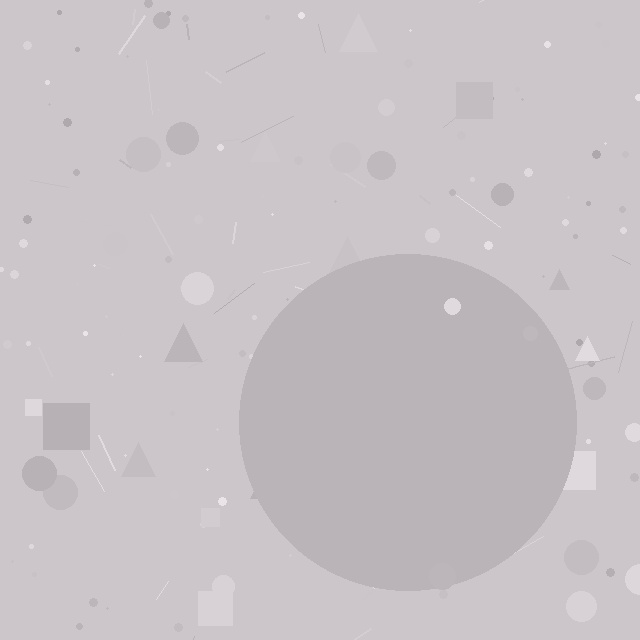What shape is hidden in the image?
A circle is hidden in the image.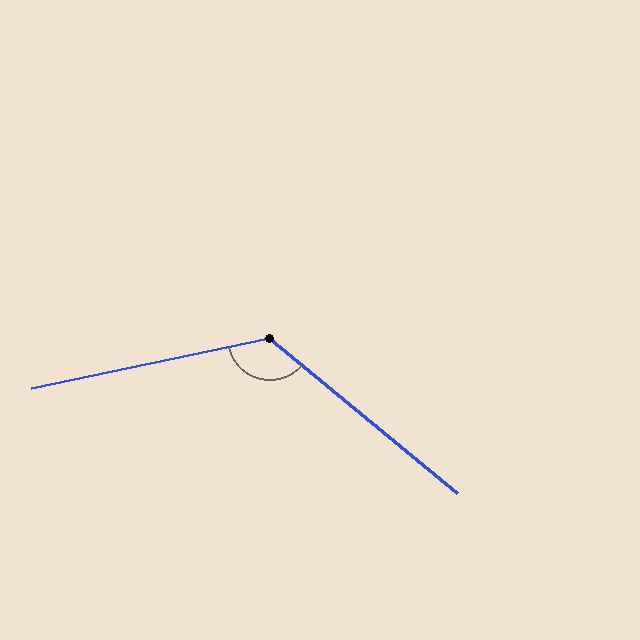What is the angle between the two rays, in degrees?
Approximately 128 degrees.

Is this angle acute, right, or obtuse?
It is obtuse.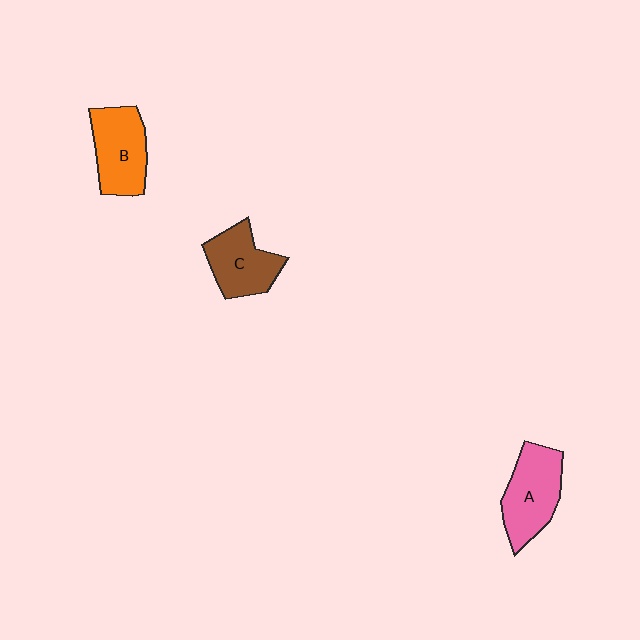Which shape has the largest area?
Shape A (pink).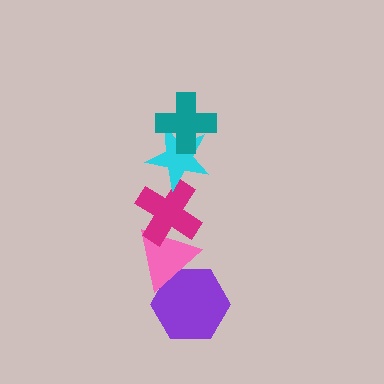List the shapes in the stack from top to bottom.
From top to bottom: the teal cross, the cyan star, the magenta cross, the pink triangle, the purple hexagon.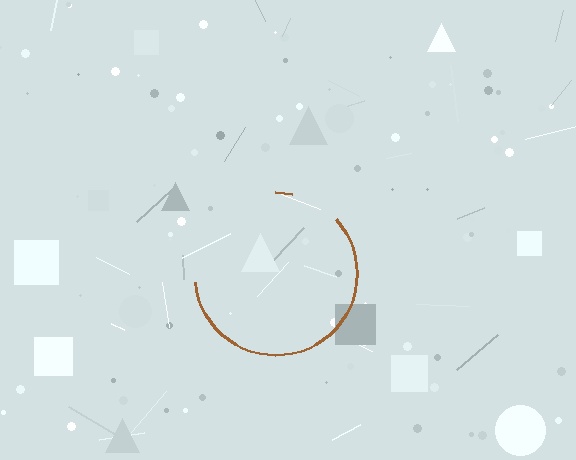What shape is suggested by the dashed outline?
The dashed outline suggests a circle.